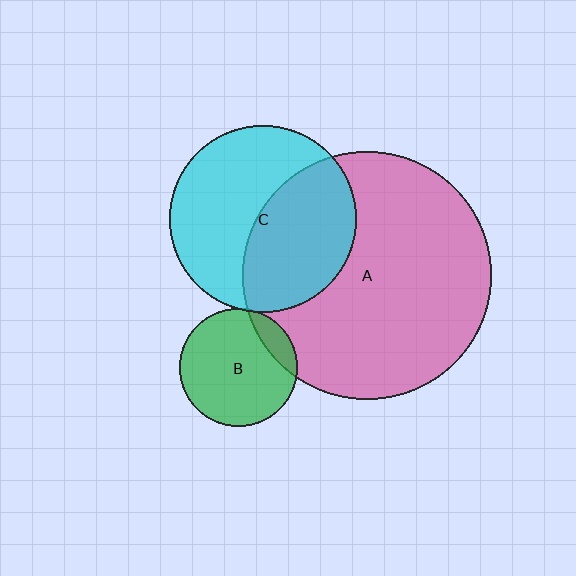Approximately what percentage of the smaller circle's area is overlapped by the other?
Approximately 45%.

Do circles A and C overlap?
Yes.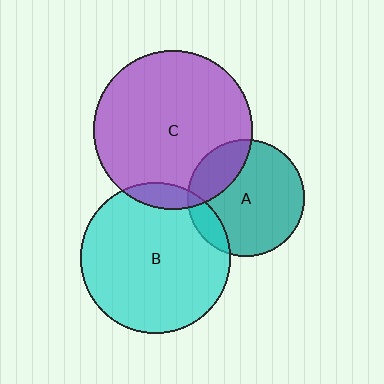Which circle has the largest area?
Circle C (purple).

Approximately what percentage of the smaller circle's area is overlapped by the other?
Approximately 10%.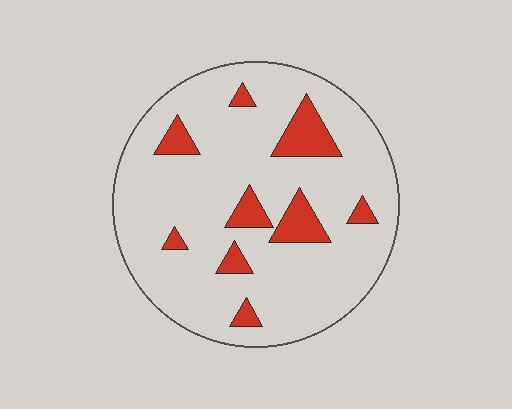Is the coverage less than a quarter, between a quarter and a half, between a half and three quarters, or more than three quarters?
Less than a quarter.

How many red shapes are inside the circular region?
9.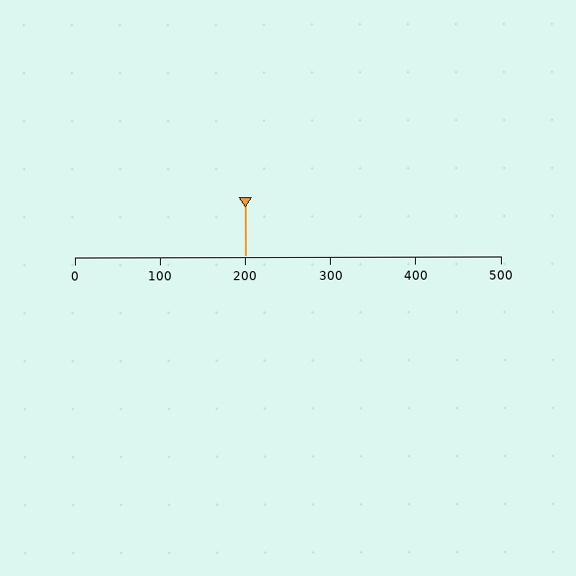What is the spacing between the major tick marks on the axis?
The major ticks are spaced 100 apart.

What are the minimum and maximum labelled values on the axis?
The axis runs from 0 to 500.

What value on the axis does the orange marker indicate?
The marker indicates approximately 200.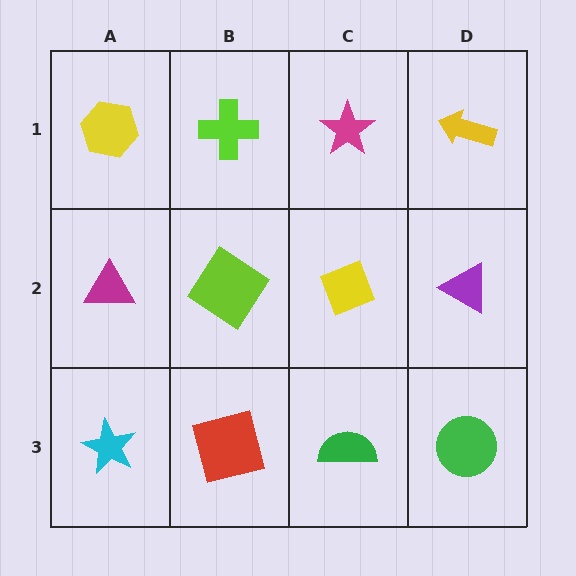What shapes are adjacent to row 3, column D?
A purple triangle (row 2, column D), a green semicircle (row 3, column C).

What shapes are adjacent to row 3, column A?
A magenta triangle (row 2, column A), a red square (row 3, column B).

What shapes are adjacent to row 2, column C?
A magenta star (row 1, column C), a green semicircle (row 3, column C), a lime diamond (row 2, column B), a purple triangle (row 2, column D).